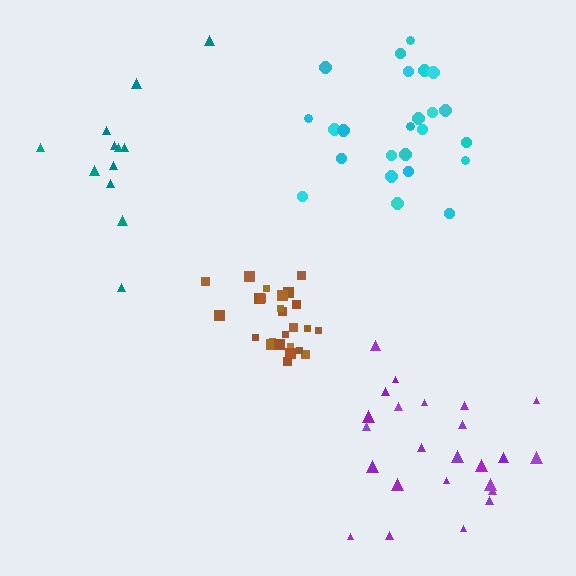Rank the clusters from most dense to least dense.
brown, purple, cyan, teal.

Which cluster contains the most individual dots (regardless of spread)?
Brown (25).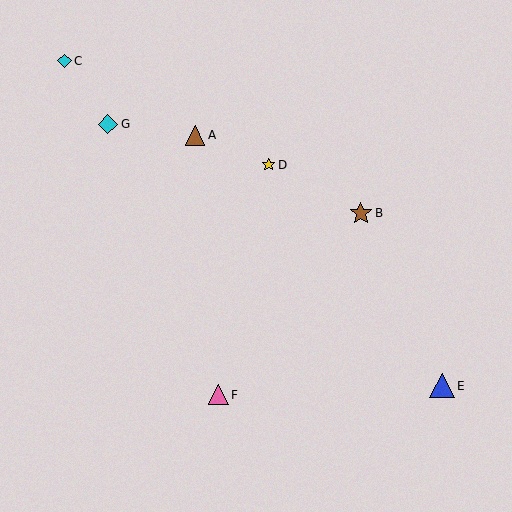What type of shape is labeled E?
Shape E is a blue triangle.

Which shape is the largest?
The blue triangle (labeled E) is the largest.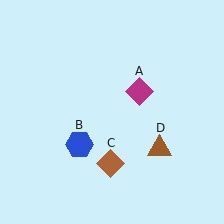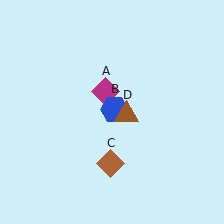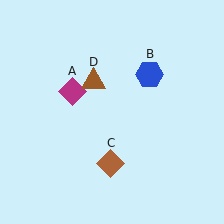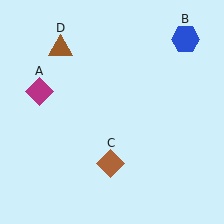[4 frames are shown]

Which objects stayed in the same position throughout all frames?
Brown diamond (object C) remained stationary.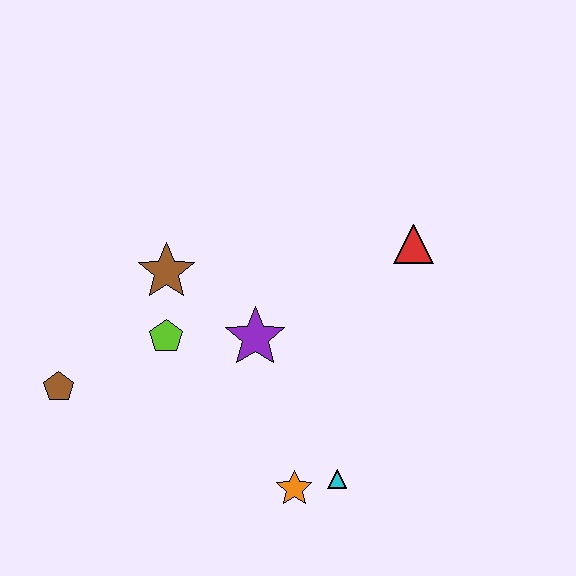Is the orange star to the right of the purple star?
Yes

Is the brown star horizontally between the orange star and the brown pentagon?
Yes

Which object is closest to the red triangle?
The purple star is closest to the red triangle.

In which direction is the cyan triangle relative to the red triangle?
The cyan triangle is below the red triangle.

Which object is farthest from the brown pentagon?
The red triangle is farthest from the brown pentagon.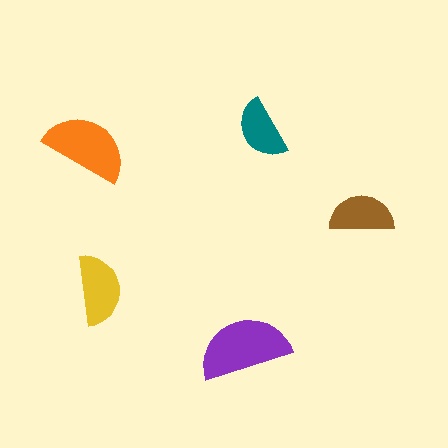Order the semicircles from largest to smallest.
the purple one, the orange one, the yellow one, the brown one, the teal one.